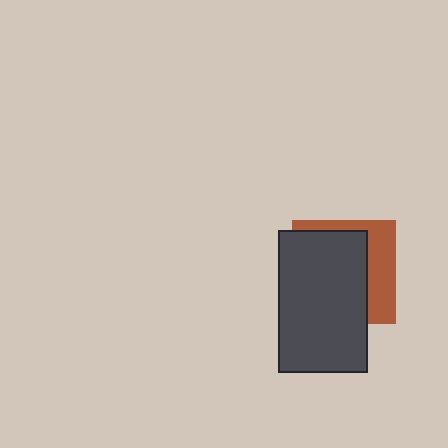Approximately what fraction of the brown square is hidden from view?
Roughly 66% of the brown square is hidden behind the dark gray rectangle.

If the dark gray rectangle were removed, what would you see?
You would see the complete brown square.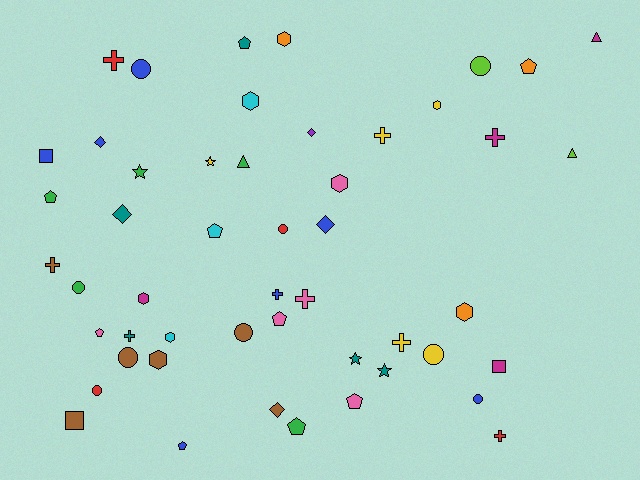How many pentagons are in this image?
There are 9 pentagons.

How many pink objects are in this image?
There are 5 pink objects.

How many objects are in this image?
There are 50 objects.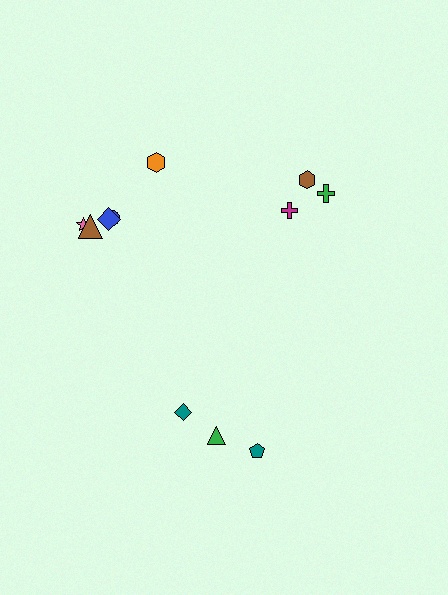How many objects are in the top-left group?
There are 5 objects.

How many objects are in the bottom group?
There are 3 objects.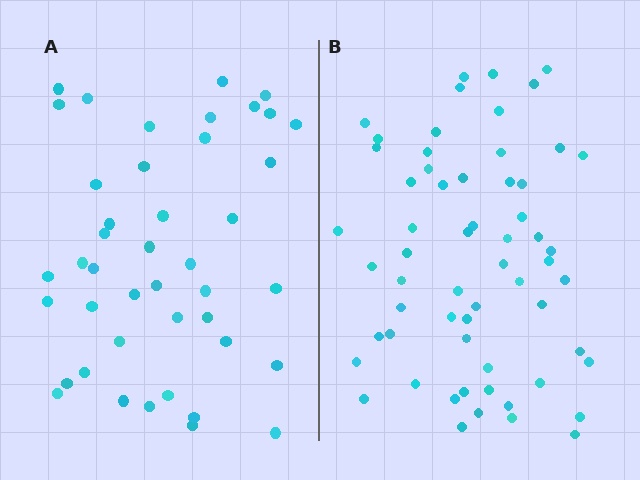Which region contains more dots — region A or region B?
Region B (the right region) has more dots.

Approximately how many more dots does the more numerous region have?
Region B has approximately 15 more dots than region A.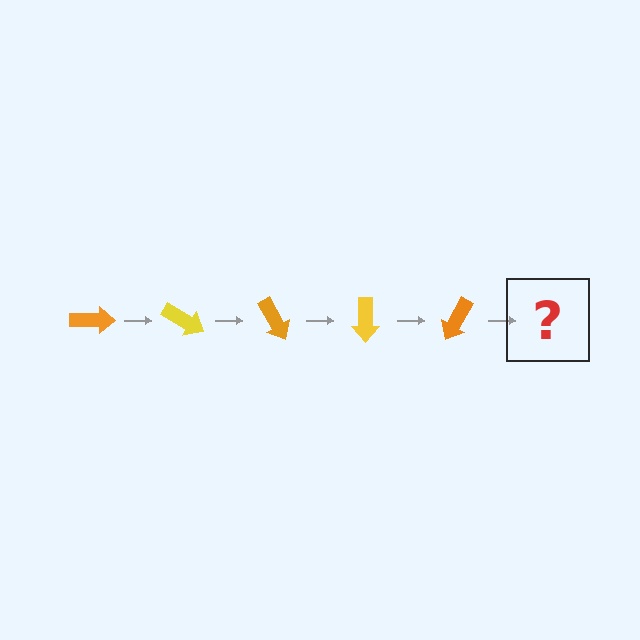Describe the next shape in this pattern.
It should be a yellow arrow, rotated 150 degrees from the start.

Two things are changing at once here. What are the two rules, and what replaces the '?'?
The two rules are that it rotates 30 degrees each step and the color cycles through orange and yellow. The '?' should be a yellow arrow, rotated 150 degrees from the start.